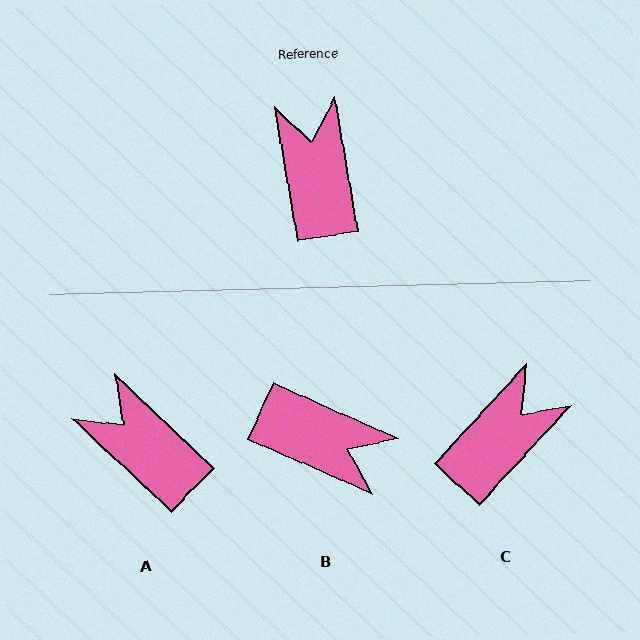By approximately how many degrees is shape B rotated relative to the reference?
Approximately 124 degrees clockwise.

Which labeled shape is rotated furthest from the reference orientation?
B, about 124 degrees away.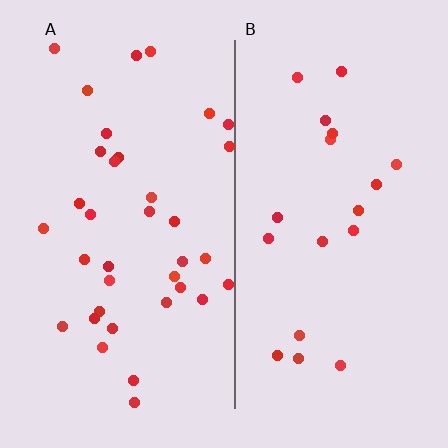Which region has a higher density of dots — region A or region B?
A (the left).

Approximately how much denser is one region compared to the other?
Approximately 1.9× — region A over region B.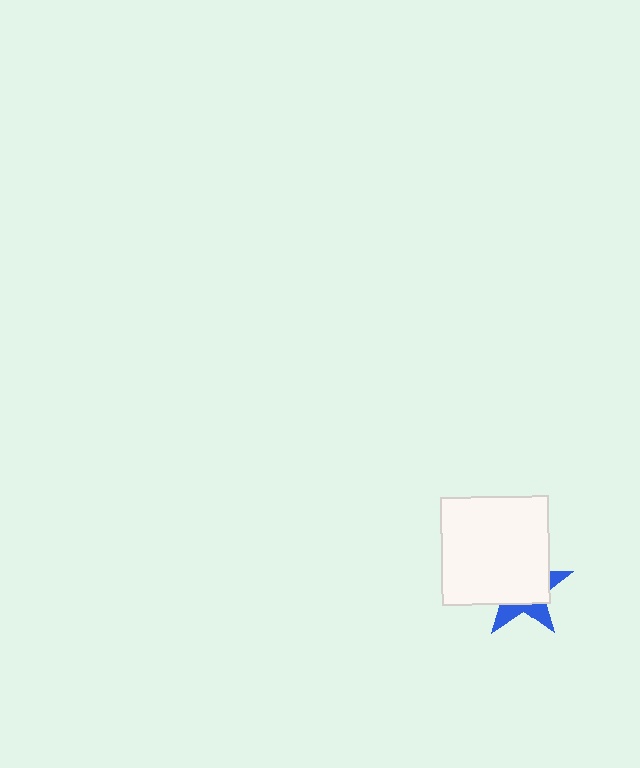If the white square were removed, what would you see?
You would see the complete blue star.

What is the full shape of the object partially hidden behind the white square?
The partially hidden object is a blue star.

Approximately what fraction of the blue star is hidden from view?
Roughly 67% of the blue star is hidden behind the white square.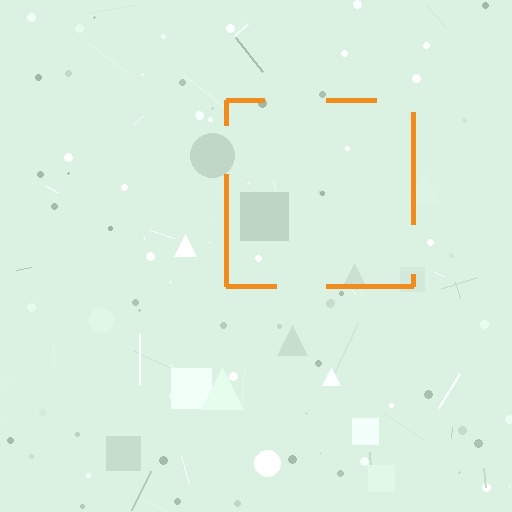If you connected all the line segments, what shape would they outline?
They would outline a square.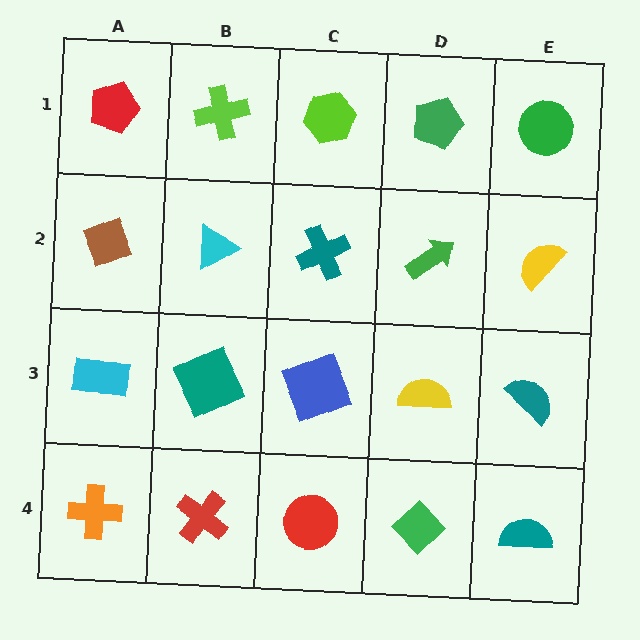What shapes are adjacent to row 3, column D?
A green arrow (row 2, column D), a green diamond (row 4, column D), a blue square (row 3, column C), a teal semicircle (row 3, column E).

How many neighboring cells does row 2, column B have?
4.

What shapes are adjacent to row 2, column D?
A green pentagon (row 1, column D), a yellow semicircle (row 3, column D), a teal cross (row 2, column C), a yellow semicircle (row 2, column E).